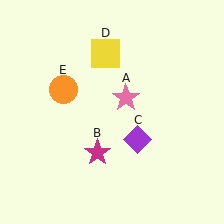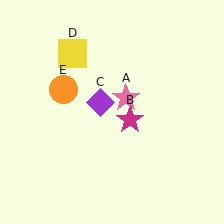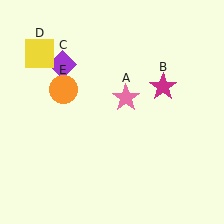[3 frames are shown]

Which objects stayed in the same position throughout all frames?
Pink star (object A) and orange circle (object E) remained stationary.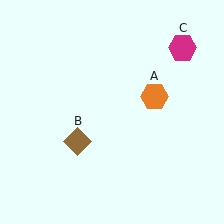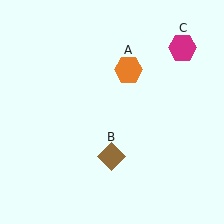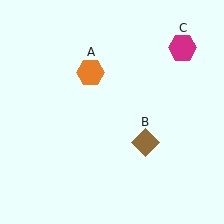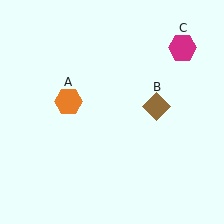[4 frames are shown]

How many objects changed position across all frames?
2 objects changed position: orange hexagon (object A), brown diamond (object B).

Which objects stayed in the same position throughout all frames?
Magenta hexagon (object C) remained stationary.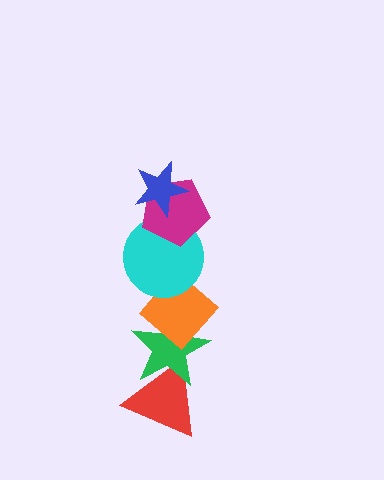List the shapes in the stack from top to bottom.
From top to bottom: the blue star, the magenta pentagon, the cyan circle, the orange diamond, the green star, the red triangle.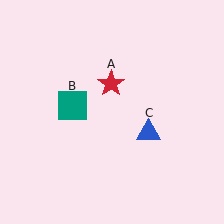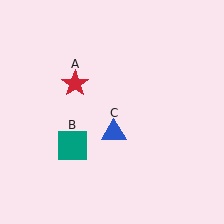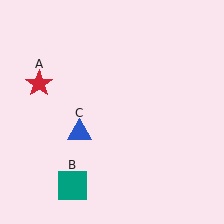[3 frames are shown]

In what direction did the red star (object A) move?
The red star (object A) moved left.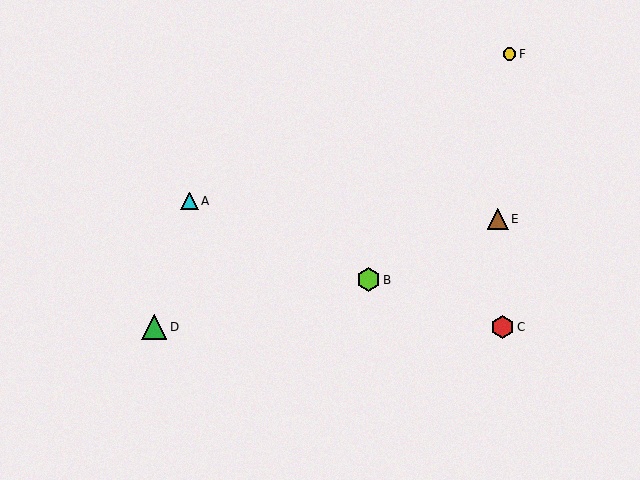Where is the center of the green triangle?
The center of the green triangle is at (154, 327).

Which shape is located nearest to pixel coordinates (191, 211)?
The cyan triangle (labeled A) at (190, 201) is nearest to that location.